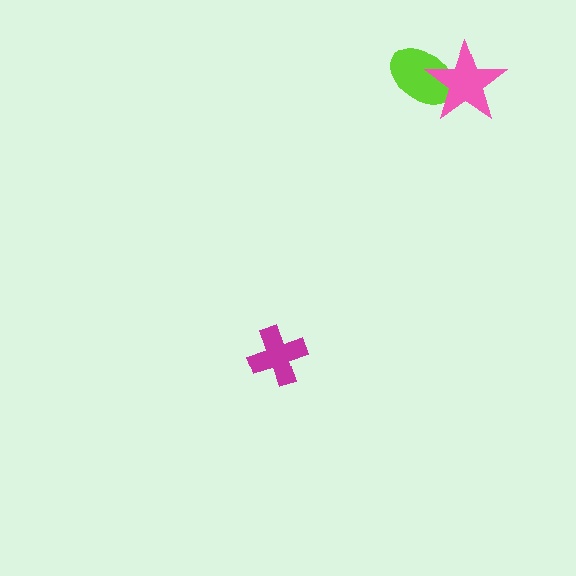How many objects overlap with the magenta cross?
0 objects overlap with the magenta cross.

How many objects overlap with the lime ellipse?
1 object overlaps with the lime ellipse.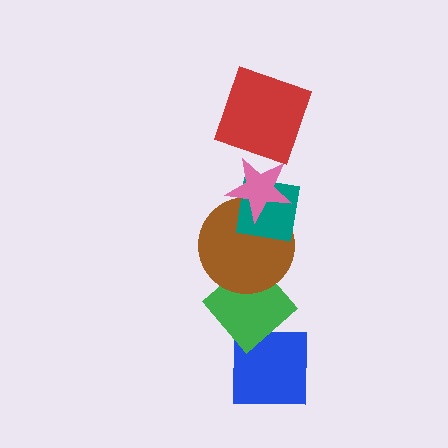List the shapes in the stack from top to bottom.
From top to bottom: the red square, the pink star, the teal square, the brown circle, the green diamond, the blue square.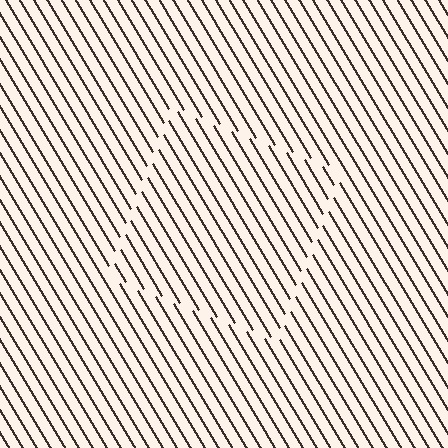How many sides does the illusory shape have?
4 sides — the line-ends trace a square.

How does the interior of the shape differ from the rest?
The interior of the shape contains the same grating, shifted by half a period — the contour is defined by the phase discontinuity where line-ends from the inner and outer gratings abut.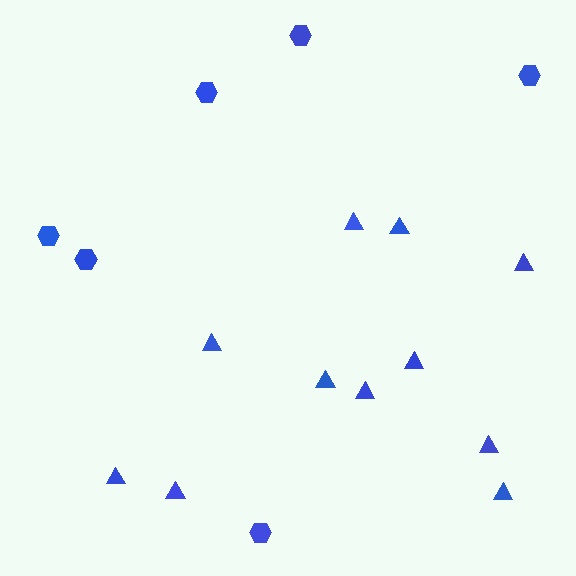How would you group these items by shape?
There are 2 groups: one group of hexagons (6) and one group of triangles (11).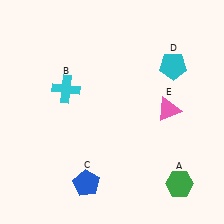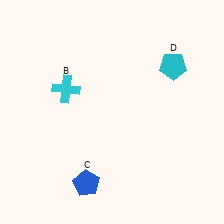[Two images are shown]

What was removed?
The green hexagon (A), the pink triangle (E) were removed in Image 2.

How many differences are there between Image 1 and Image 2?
There are 2 differences between the two images.